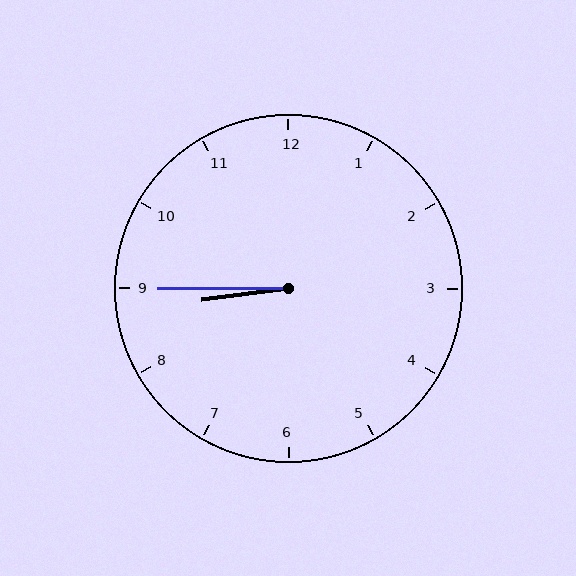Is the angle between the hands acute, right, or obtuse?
It is acute.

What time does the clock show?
8:45.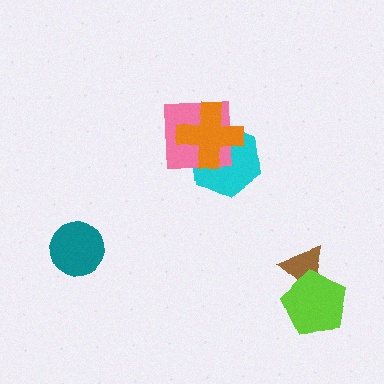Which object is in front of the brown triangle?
The lime pentagon is in front of the brown triangle.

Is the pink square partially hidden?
Yes, it is partially covered by another shape.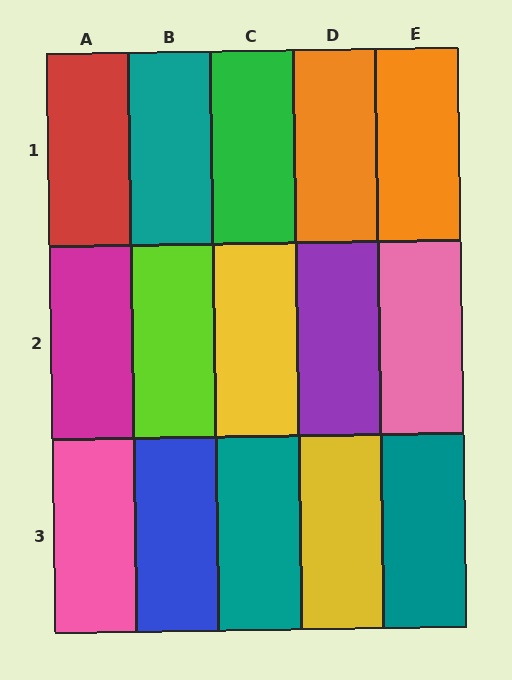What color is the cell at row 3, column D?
Yellow.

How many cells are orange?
2 cells are orange.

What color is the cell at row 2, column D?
Purple.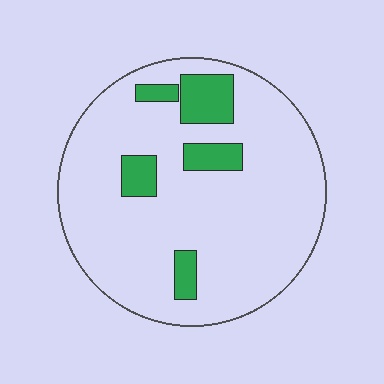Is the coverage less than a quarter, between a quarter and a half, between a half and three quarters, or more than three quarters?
Less than a quarter.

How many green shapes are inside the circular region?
5.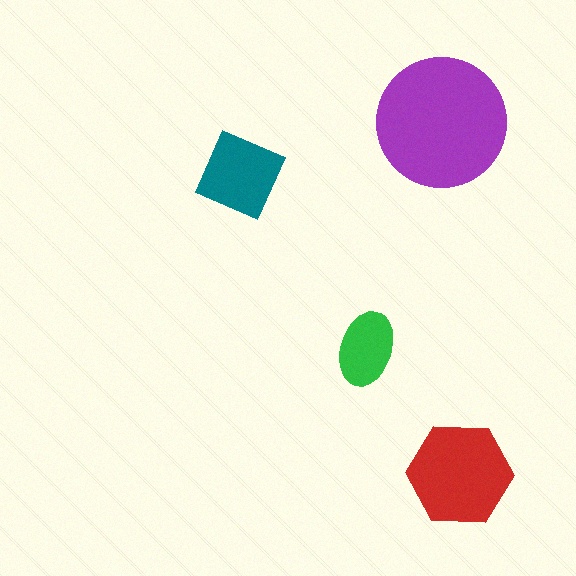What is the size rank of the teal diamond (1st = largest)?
3rd.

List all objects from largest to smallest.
The purple circle, the red hexagon, the teal diamond, the green ellipse.